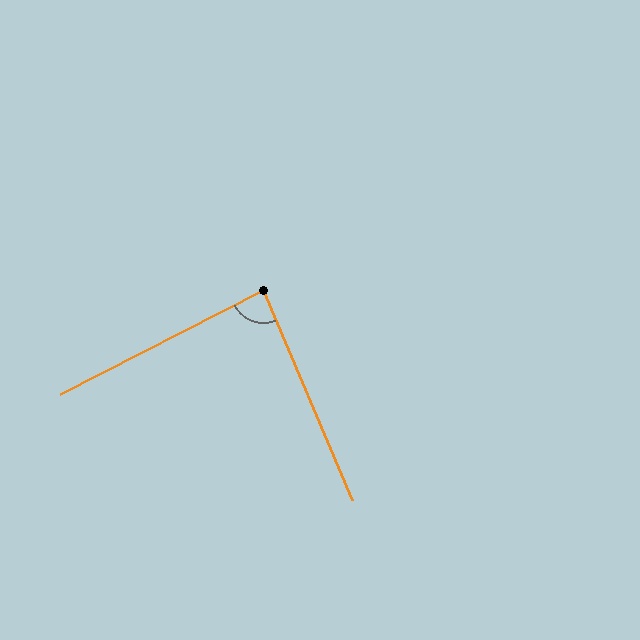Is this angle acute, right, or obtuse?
It is approximately a right angle.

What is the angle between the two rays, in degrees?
Approximately 86 degrees.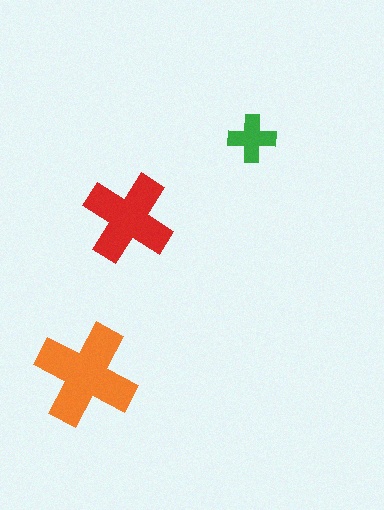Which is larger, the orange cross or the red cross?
The orange one.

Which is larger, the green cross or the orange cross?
The orange one.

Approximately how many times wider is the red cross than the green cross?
About 2 times wider.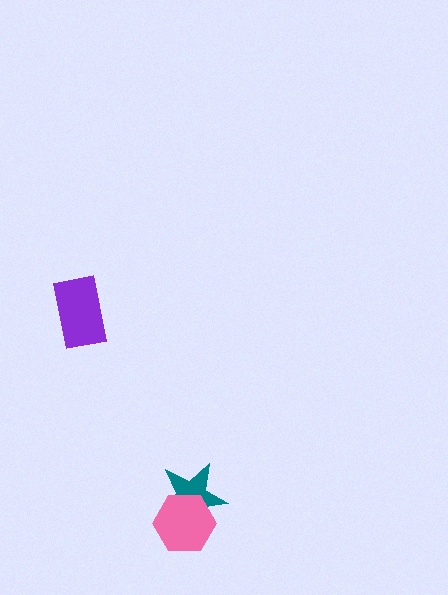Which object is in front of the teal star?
The pink hexagon is in front of the teal star.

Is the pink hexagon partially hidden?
No, no other shape covers it.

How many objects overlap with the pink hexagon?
1 object overlaps with the pink hexagon.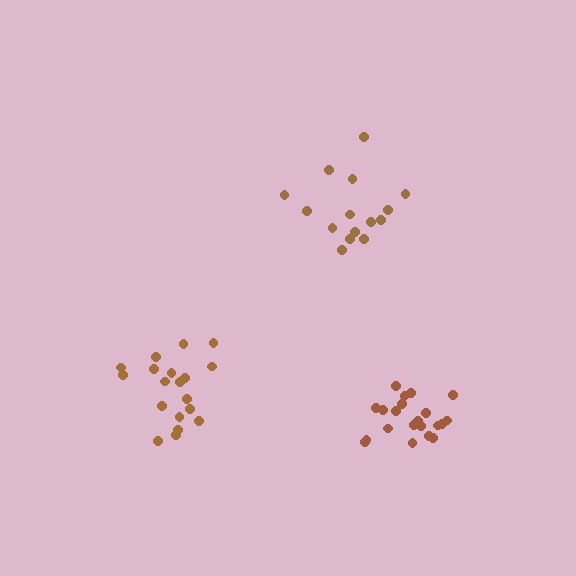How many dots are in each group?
Group 1: 15 dots, Group 2: 21 dots, Group 3: 19 dots (55 total).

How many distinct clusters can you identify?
There are 3 distinct clusters.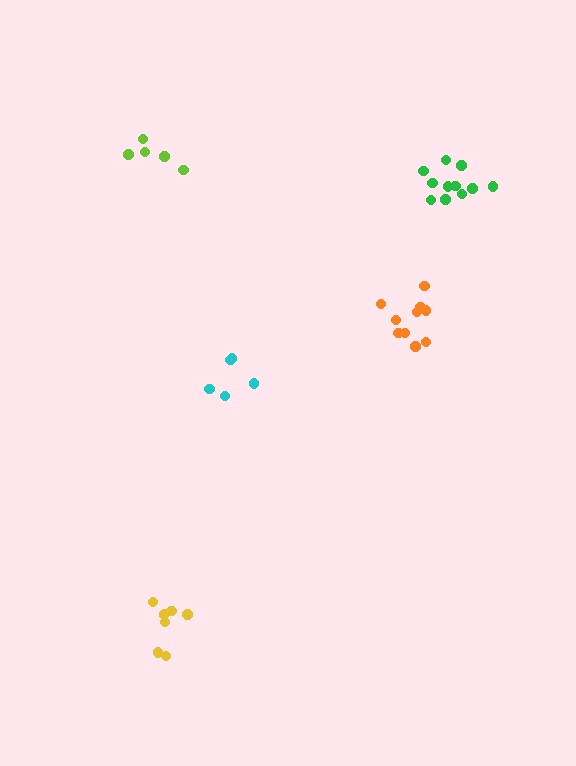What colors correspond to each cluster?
The clusters are colored: yellow, cyan, lime, orange, green.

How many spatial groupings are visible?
There are 5 spatial groupings.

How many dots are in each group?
Group 1: 7 dots, Group 2: 5 dots, Group 3: 5 dots, Group 4: 10 dots, Group 5: 11 dots (38 total).